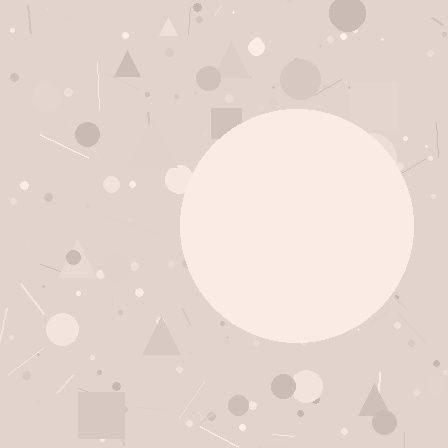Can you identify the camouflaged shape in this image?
The camouflaged shape is a circle.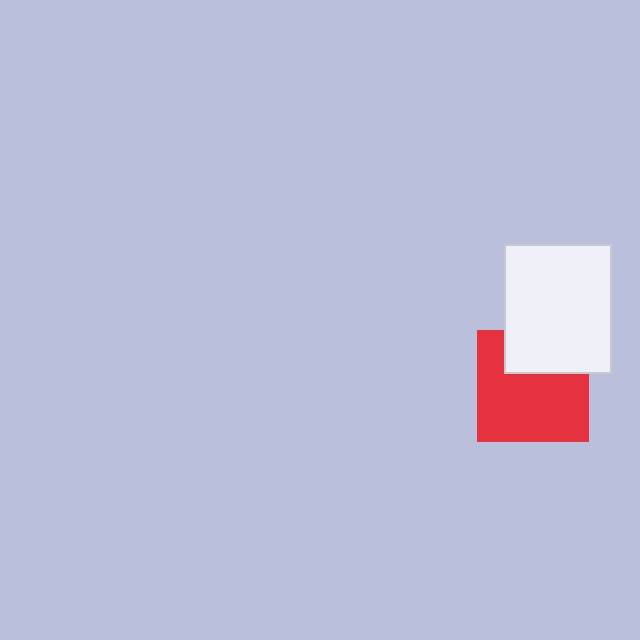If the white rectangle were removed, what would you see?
You would see the complete red square.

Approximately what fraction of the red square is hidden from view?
Roughly 30% of the red square is hidden behind the white rectangle.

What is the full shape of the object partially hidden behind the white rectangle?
The partially hidden object is a red square.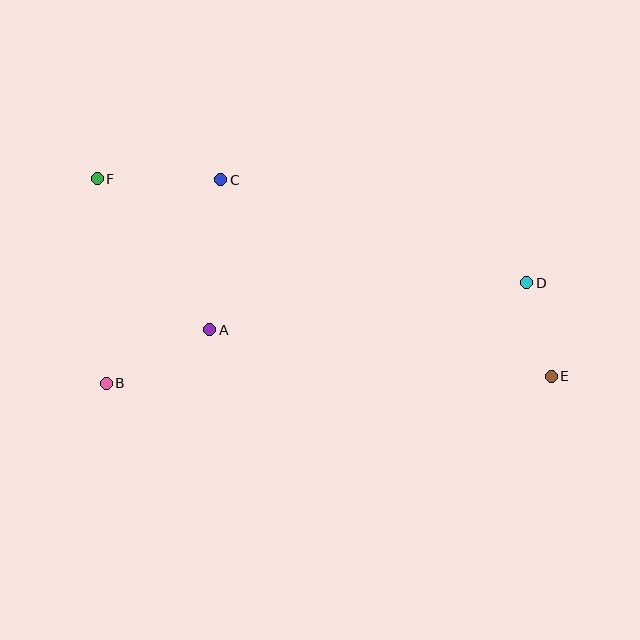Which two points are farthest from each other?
Points E and F are farthest from each other.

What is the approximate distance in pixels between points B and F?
The distance between B and F is approximately 205 pixels.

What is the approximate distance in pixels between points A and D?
The distance between A and D is approximately 320 pixels.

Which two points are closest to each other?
Points D and E are closest to each other.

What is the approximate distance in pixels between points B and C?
The distance between B and C is approximately 234 pixels.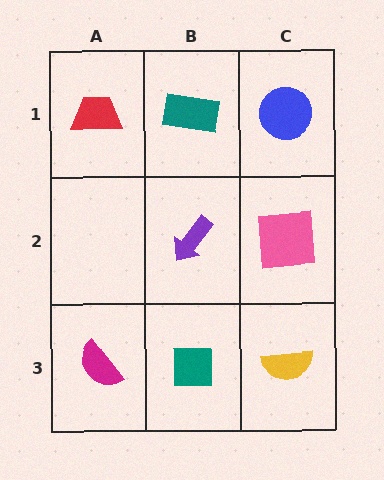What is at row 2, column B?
A purple arrow.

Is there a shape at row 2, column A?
No, that cell is empty.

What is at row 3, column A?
A magenta semicircle.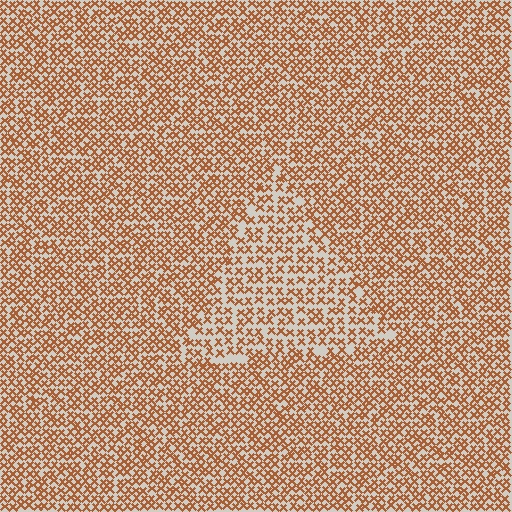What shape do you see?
I see a triangle.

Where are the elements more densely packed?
The elements are more densely packed outside the triangle boundary.